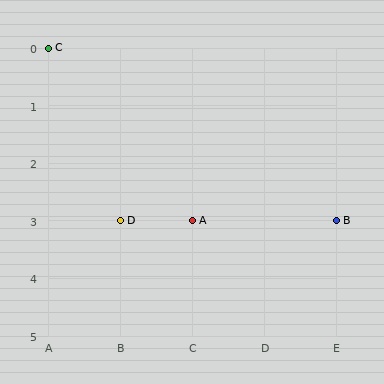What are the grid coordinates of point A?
Point A is at grid coordinates (C, 3).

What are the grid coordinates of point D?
Point D is at grid coordinates (B, 3).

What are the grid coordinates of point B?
Point B is at grid coordinates (E, 3).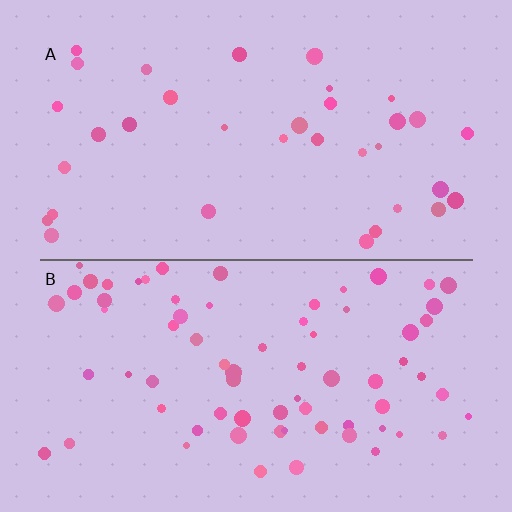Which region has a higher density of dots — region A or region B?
B (the bottom).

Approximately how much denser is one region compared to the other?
Approximately 2.0× — region B over region A.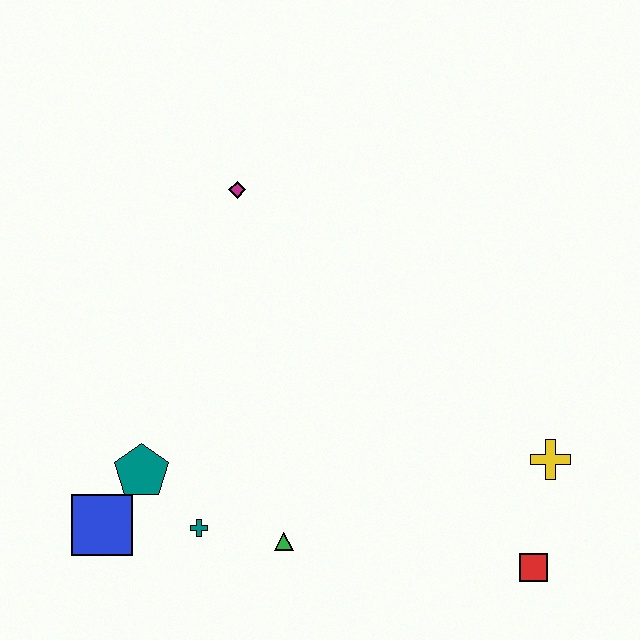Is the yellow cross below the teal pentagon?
No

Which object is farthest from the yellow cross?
The blue square is farthest from the yellow cross.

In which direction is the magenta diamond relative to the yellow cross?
The magenta diamond is to the left of the yellow cross.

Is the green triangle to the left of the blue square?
No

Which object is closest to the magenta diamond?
The teal pentagon is closest to the magenta diamond.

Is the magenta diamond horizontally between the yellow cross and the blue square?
Yes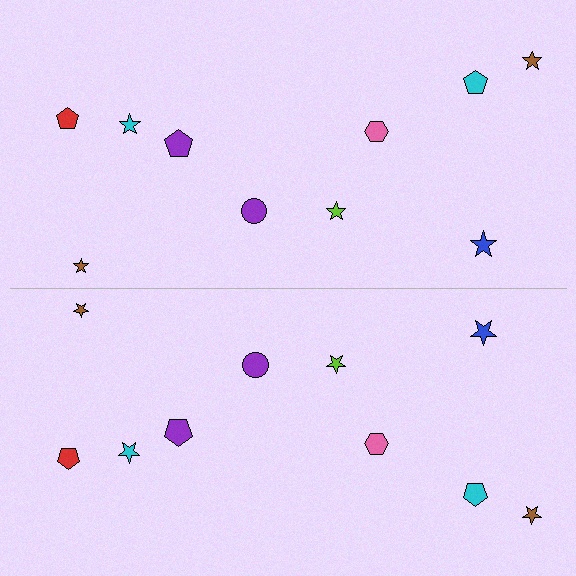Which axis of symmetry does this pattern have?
The pattern has a horizontal axis of symmetry running through the center of the image.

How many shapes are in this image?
There are 20 shapes in this image.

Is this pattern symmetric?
Yes, this pattern has bilateral (reflection) symmetry.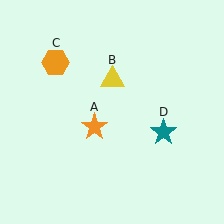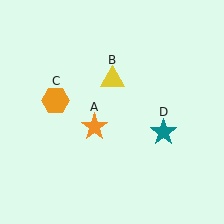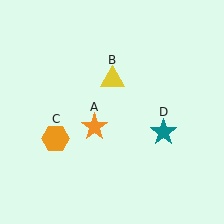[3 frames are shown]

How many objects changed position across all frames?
1 object changed position: orange hexagon (object C).